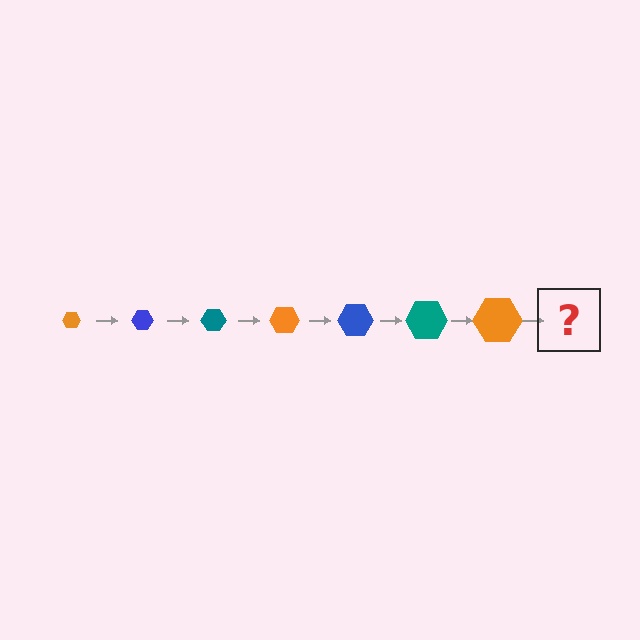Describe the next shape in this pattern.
It should be a blue hexagon, larger than the previous one.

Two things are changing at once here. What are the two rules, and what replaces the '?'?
The two rules are that the hexagon grows larger each step and the color cycles through orange, blue, and teal. The '?' should be a blue hexagon, larger than the previous one.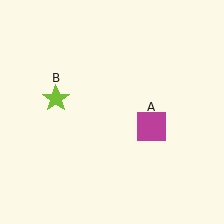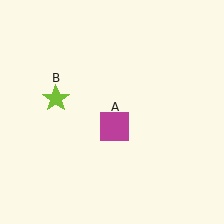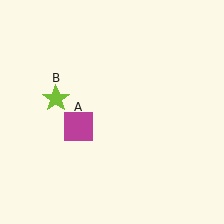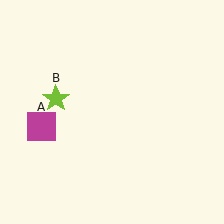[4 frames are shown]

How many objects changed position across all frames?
1 object changed position: magenta square (object A).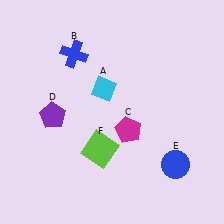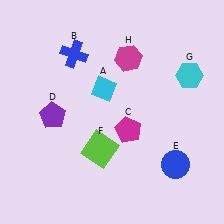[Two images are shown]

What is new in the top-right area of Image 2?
A magenta hexagon (H) was added in the top-right area of Image 2.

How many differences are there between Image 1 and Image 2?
There are 2 differences between the two images.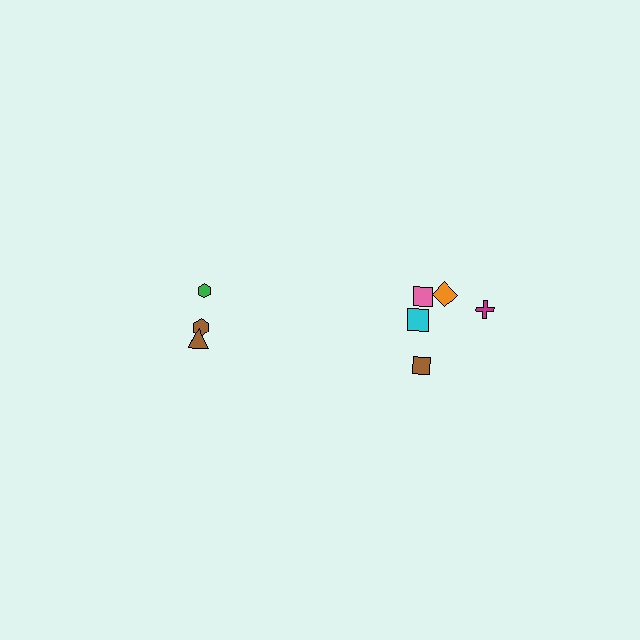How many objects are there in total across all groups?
There are 8 objects.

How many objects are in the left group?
There are 3 objects.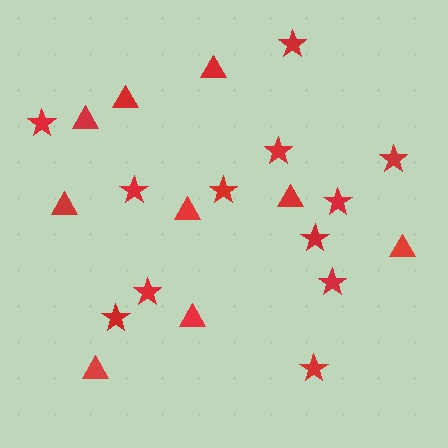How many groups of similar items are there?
There are 2 groups: one group of triangles (9) and one group of stars (12).